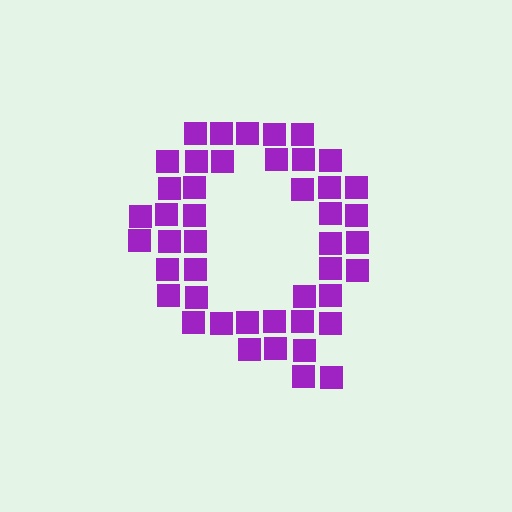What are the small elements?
The small elements are squares.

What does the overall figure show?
The overall figure shows the letter Q.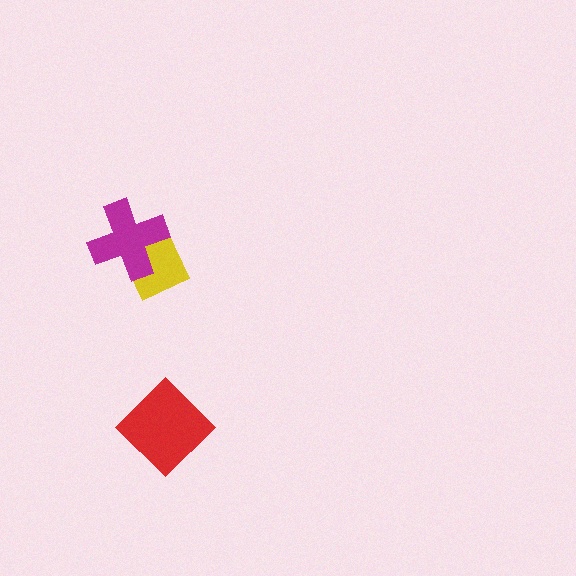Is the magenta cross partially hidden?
No, no other shape covers it.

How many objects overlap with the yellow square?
1 object overlaps with the yellow square.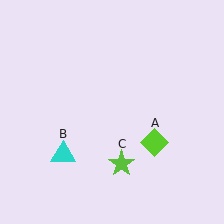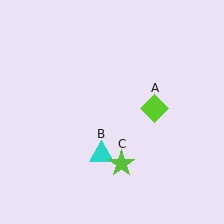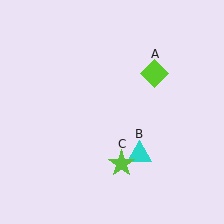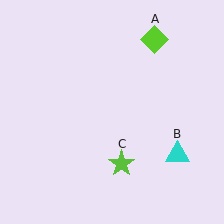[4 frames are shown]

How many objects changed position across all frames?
2 objects changed position: lime diamond (object A), cyan triangle (object B).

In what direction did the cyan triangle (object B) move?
The cyan triangle (object B) moved right.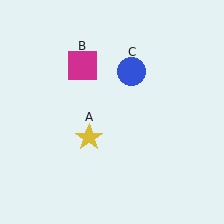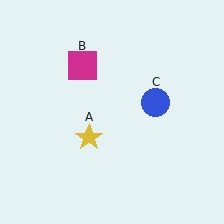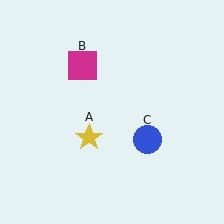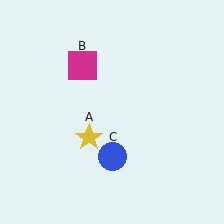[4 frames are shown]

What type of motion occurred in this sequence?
The blue circle (object C) rotated clockwise around the center of the scene.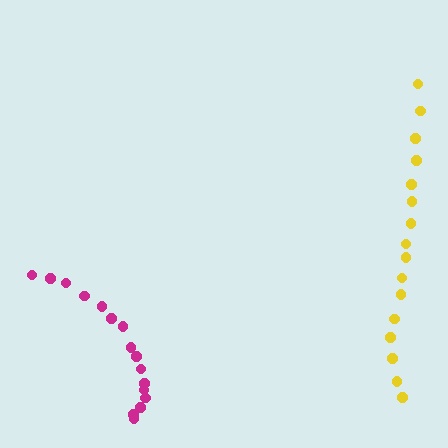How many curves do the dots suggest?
There are 2 distinct paths.